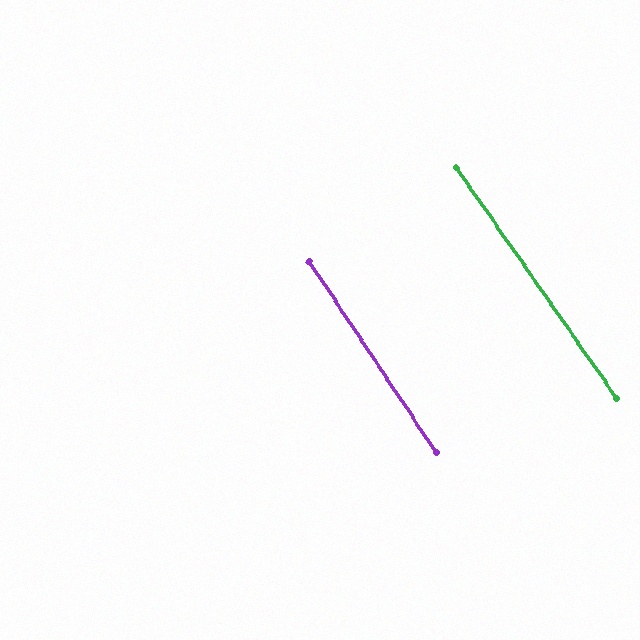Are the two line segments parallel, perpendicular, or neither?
Parallel — their directions differ by only 1.3°.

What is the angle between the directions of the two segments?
Approximately 1 degree.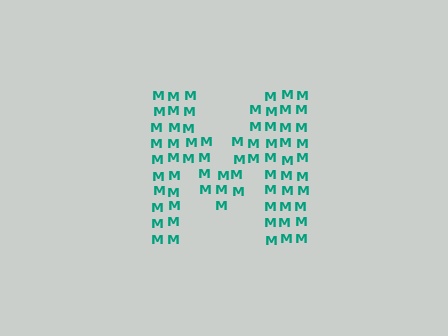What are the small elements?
The small elements are letter M's.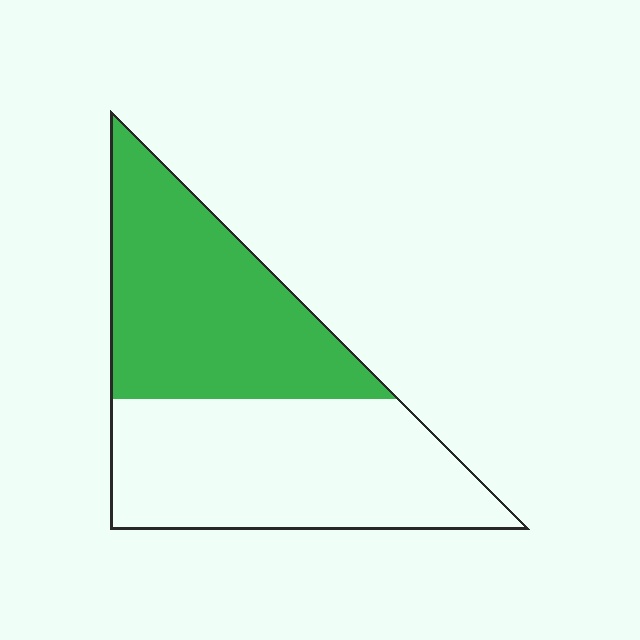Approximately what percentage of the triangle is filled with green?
Approximately 45%.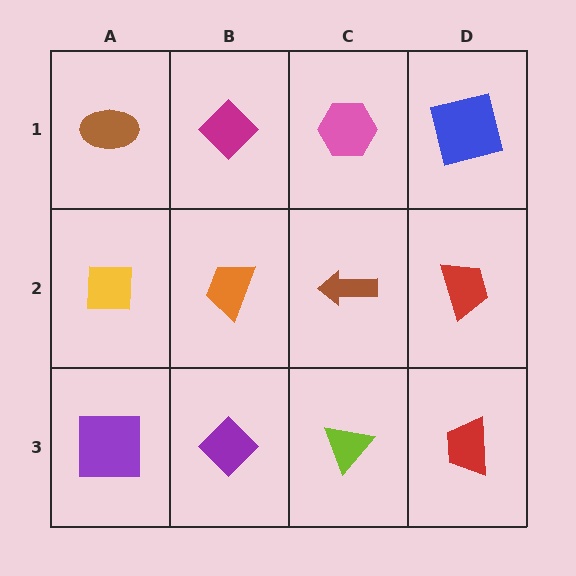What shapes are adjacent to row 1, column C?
A brown arrow (row 2, column C), a magenta diamond (row 1, column B), a blue square (row 1, column D).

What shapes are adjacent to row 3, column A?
A yellow square (row 2, column A), a purple diamond (row 3, column B).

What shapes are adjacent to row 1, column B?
An orange trapezoid (row 2, column B), a brown ellipse (row 1, column A), a pink hexagon (row 1, column C).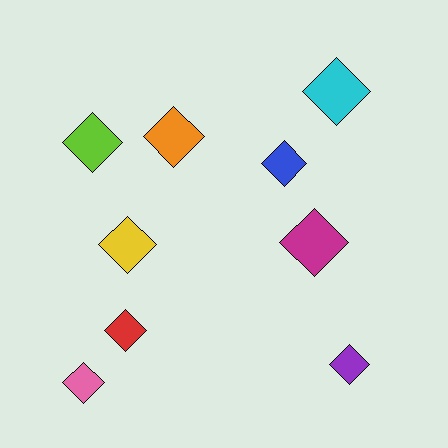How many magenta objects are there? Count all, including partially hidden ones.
There is 1 magenta object.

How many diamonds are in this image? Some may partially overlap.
There are 9 diamonds.